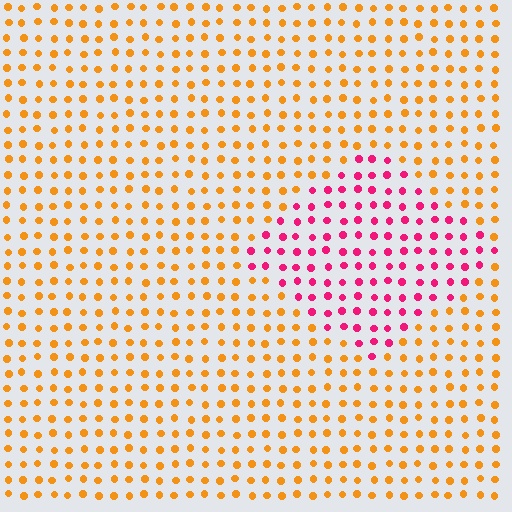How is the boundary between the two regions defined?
The boundary is defined purely by a slight shift in hue (about 61 degrees). Spacing, size, and orientation are identical on both sides.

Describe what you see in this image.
The image is filled with small orange elements in a uniform arrangement. A diamond-shaped region is visible where the elements are tinted to a slightly different hue, forming a subtle color boundary.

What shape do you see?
I see a diamond.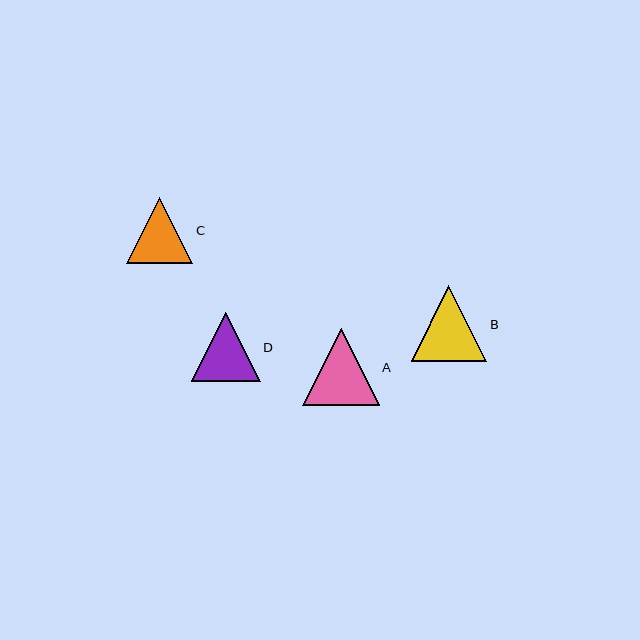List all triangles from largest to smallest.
From largest to smallest: A, B, D, C.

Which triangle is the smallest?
Triangle C is the smallest with a size of approximately 66 pixels.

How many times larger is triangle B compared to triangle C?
Triangle B is approximately 1.1 times the size of triangle C.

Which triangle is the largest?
Triangle A is the largest with a size of approximately 76 pixels.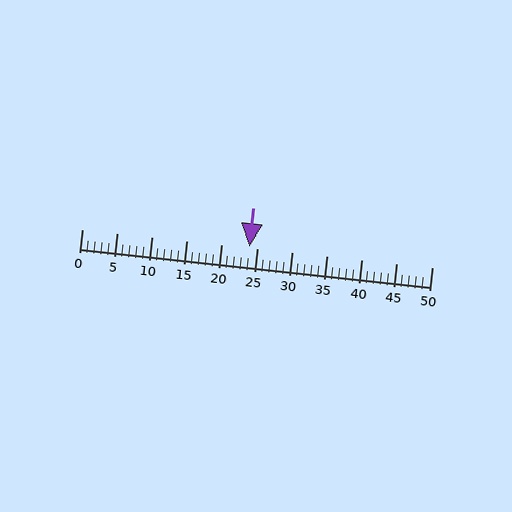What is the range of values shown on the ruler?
The ruler shows values from 0 to 50.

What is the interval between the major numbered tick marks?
The major tick marks are spaced 5 units apart.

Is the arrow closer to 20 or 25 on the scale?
The arrow is closer to 25.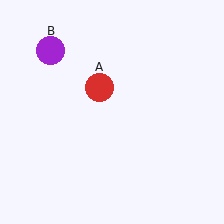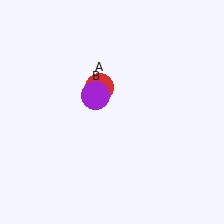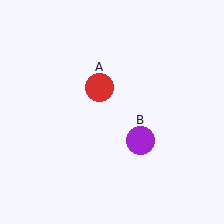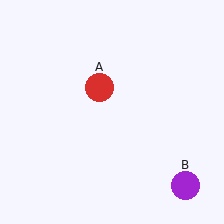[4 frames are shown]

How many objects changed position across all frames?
1 object changed position: purple circle (object B).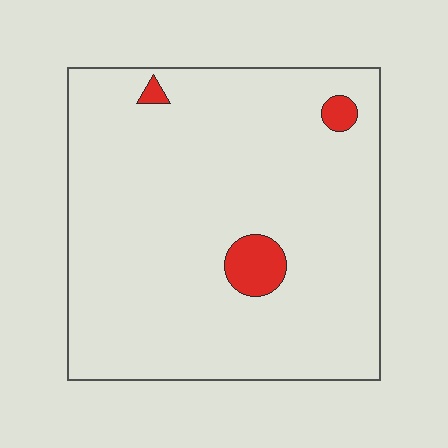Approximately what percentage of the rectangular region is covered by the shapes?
Approximately 5%.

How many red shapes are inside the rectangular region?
3.